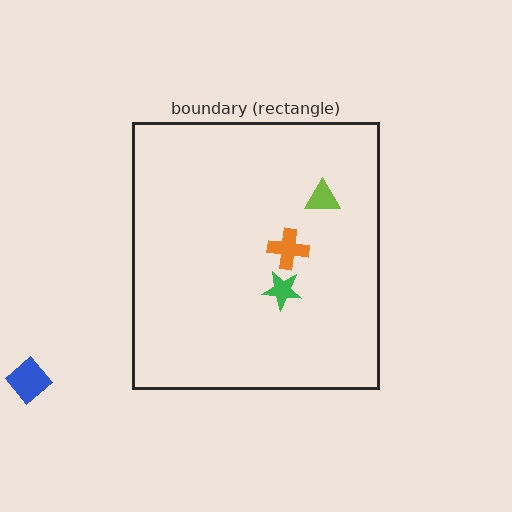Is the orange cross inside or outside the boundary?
Inside.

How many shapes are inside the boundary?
3 inside, 1 outside.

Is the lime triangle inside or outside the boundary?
Inside.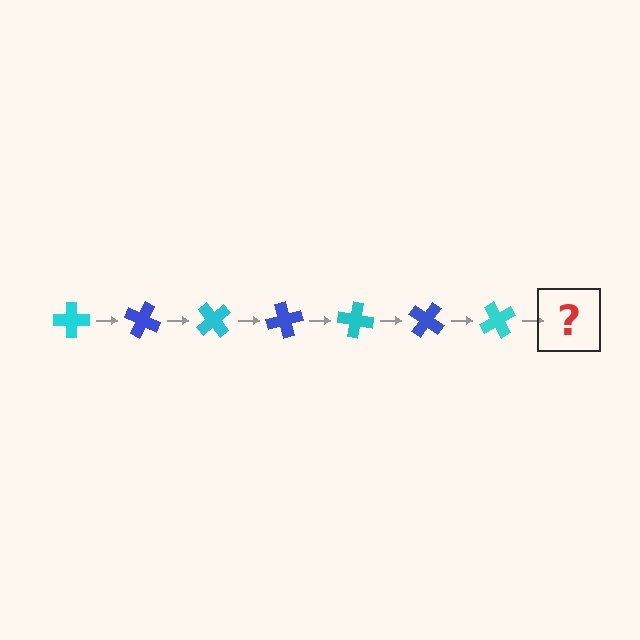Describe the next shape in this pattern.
It should be a blue cross, rotated 175 degrees from the start.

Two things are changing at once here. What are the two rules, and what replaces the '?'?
The two rules are that it rotates 25 degrees each step and the color cycles through cyan and blue. The '?' should be a blue cross, rotated 175 degrees from the start.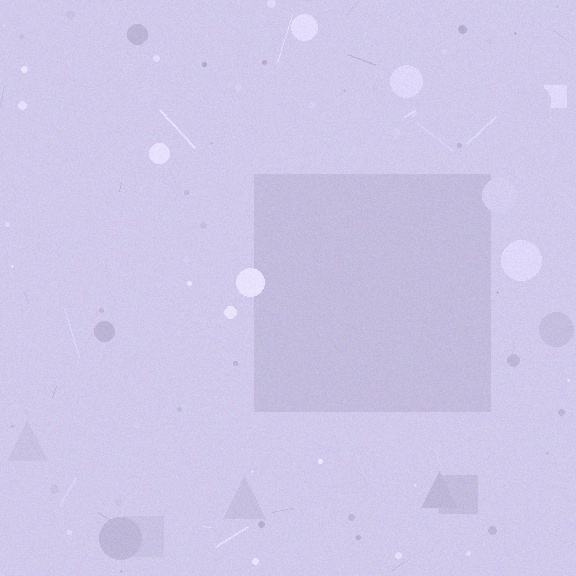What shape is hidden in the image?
A square is hidden in the image.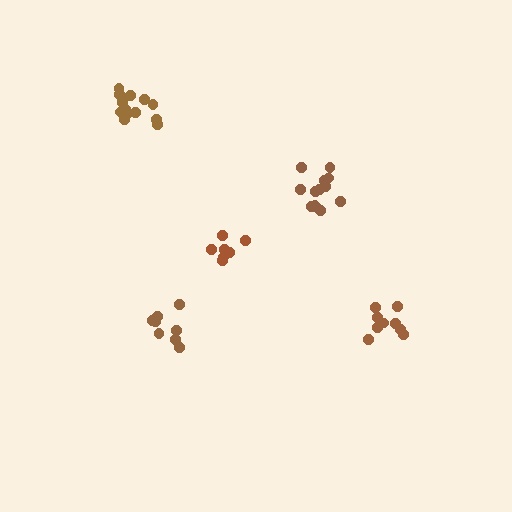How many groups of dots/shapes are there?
There are 5 groups.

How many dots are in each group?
Group 1: 10 dots, Group 2: 13 dots, Group 3: 8 dots, Group 4: 13 dots, Group 5: 7 dots (51 total).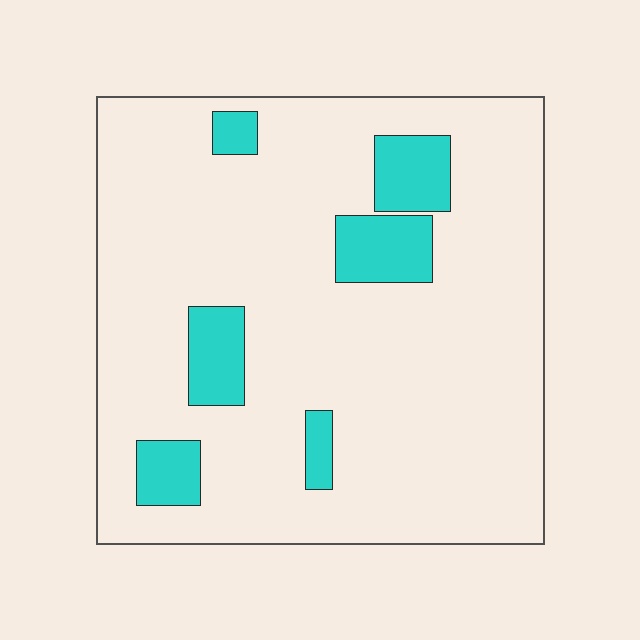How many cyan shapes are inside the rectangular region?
6.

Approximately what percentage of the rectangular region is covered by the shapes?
Approximately 15%.